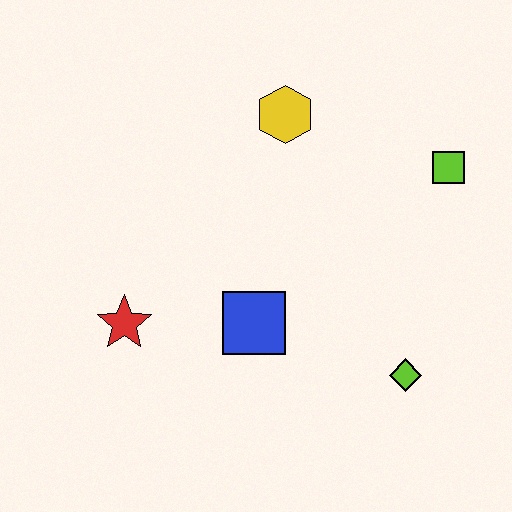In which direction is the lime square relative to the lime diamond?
The lime square is above the lime diamond.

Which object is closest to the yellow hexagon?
The lime square is closest to the yellow hexagon.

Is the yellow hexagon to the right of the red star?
Yes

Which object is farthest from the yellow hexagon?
The lime diamond is farthest from the yellow hexagon.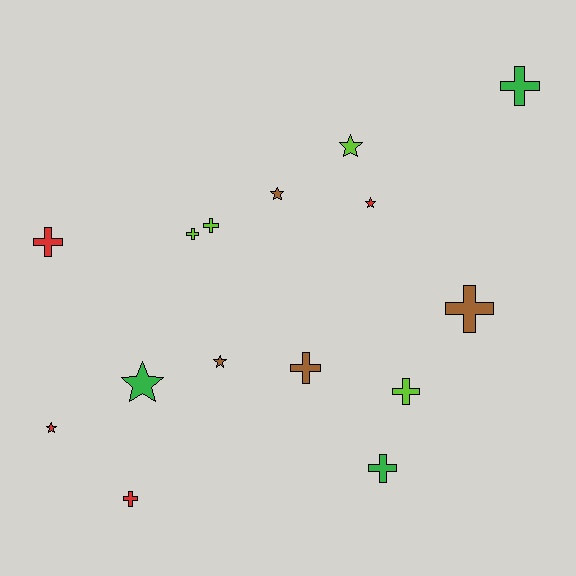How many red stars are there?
There are 2 red stars.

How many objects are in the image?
There are 15 objects.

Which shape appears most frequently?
Cross, with 9 objects.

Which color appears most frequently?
Red, with 4 objects.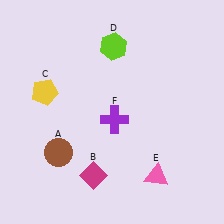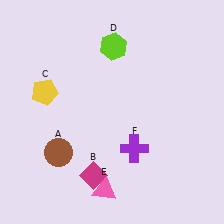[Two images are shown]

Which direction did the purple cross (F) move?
The purple cross (F) moved down.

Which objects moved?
The objects that moved are: the pink triangle (E), the purple cross (F).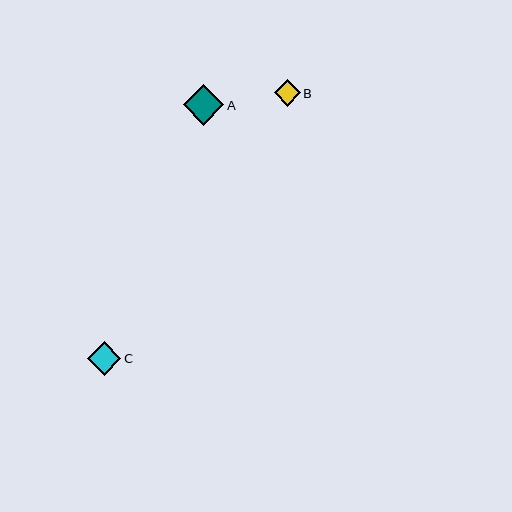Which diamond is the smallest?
Diamond B is the smallest with a size of approximately 26 pixels.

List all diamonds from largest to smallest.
From largest to smallest: A, C, B.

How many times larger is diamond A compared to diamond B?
Diamond A is approximately 1.5 times the size of diamond B.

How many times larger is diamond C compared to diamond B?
Diamond C is approximately 1.3 times the size of diamond B.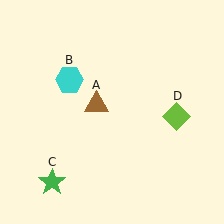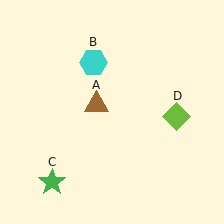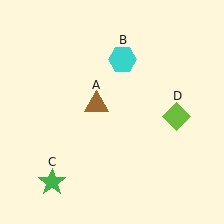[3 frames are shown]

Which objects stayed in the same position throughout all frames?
Brown triangle (object A) and green star (object C) and lime diamond (object D) remained stationary.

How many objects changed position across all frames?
1 object changed position: cyan hexagon (object B).